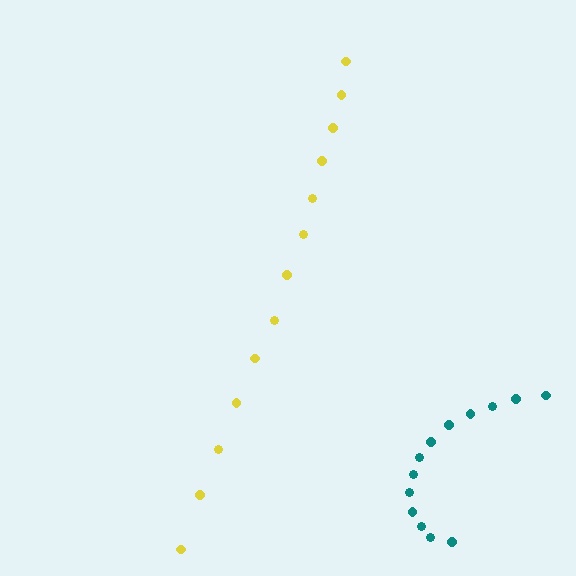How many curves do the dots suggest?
There are 2 distinct paths.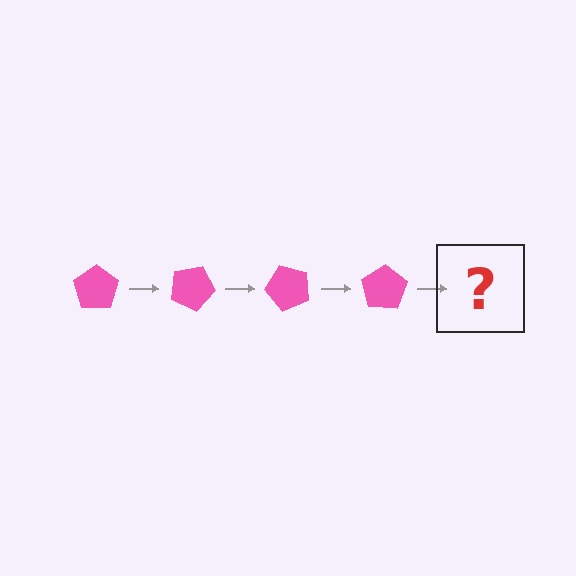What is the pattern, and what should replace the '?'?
The pattern is that the pentagon rotates 25 degrees each step. The '?' should be a pink pentagon rotated 100 degrees.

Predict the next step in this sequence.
The next step is a pink pentagon rotated 100 degrees.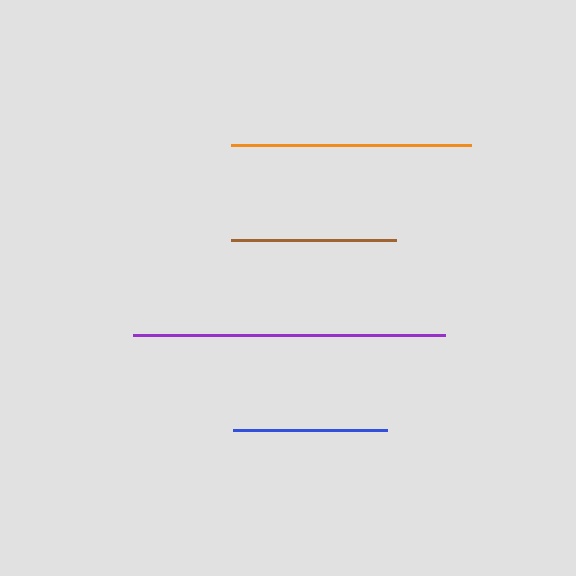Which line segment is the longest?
The purple line is the longest at approximately 312 pixels.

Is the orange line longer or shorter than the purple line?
The purple line is longer than the orange line.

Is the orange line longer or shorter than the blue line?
The orange line is longer than the blue line.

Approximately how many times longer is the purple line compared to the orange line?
The purple line is approximately 1.3 times the length of the orange line.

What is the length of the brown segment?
The brown segment is approximately 164 pixels long.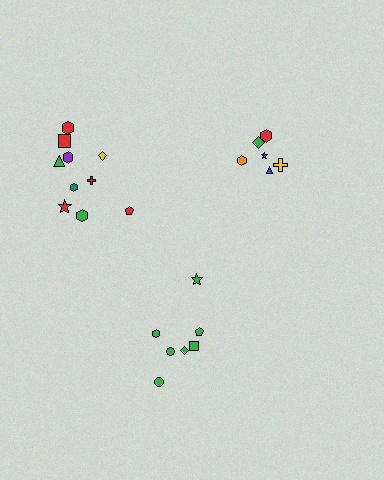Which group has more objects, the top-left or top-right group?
The top-left group.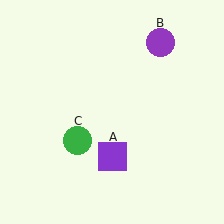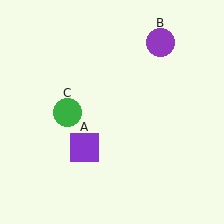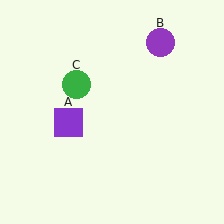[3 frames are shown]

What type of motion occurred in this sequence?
The purple square (object A), green circle (object C) rotated clockwise around the center of the scene.